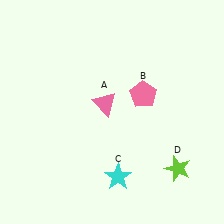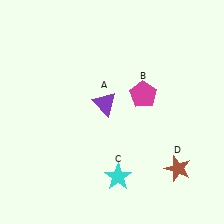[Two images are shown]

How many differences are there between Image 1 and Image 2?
There are 3 differences between the two images.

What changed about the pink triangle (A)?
In Image 1, A is pink. In Image 2, it changed to purple.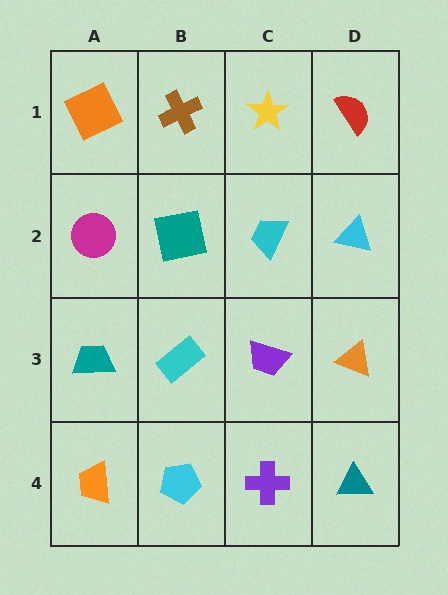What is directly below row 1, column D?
A cyan triangle.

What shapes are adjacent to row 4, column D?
An orange triangle (row 3, column D), a purple cross (row 4, column C).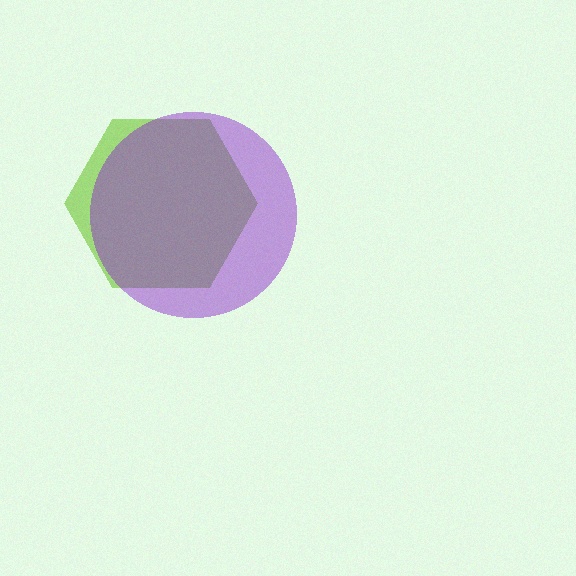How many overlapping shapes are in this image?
There are 2 overlapping shapes in the image.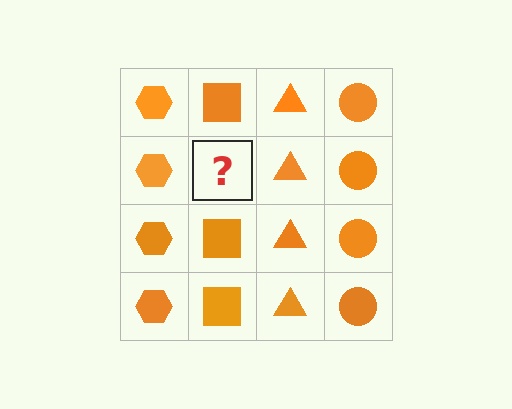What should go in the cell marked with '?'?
The missing cell should contain an orange square.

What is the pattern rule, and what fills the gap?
The rule is that each column has a consistent shape. The gap should be filled with an orange square.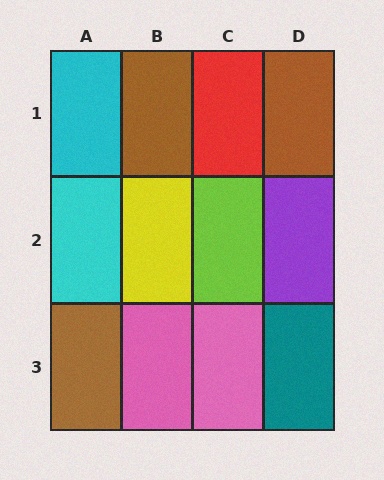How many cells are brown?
3 cells are brown.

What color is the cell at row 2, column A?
Cyan.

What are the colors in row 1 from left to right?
Cyan, brown, red, brown.